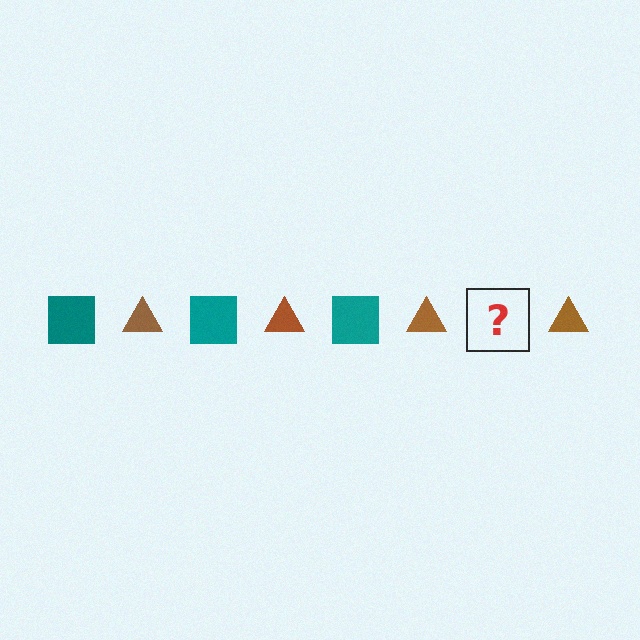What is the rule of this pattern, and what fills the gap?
The rule is that the pattern alternates between teal square and brown triangle. The gap should be filled with a teal square.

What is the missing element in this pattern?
The missing element is a teal square.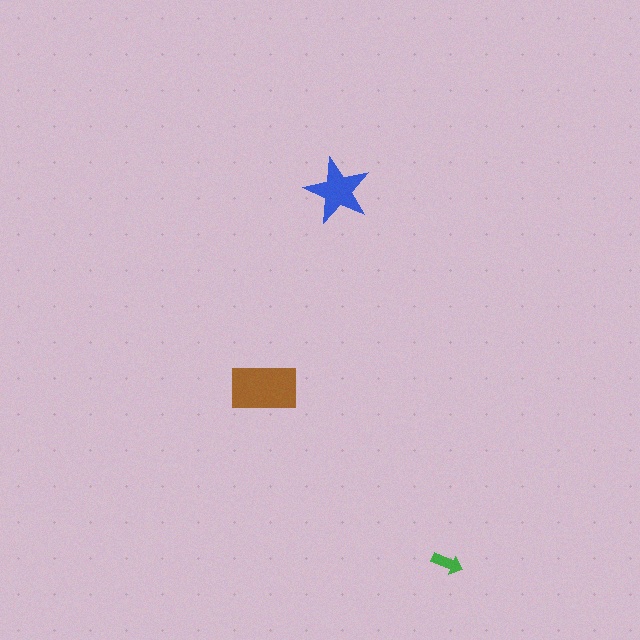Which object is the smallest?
The green arrow.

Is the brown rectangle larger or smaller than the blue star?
Larger.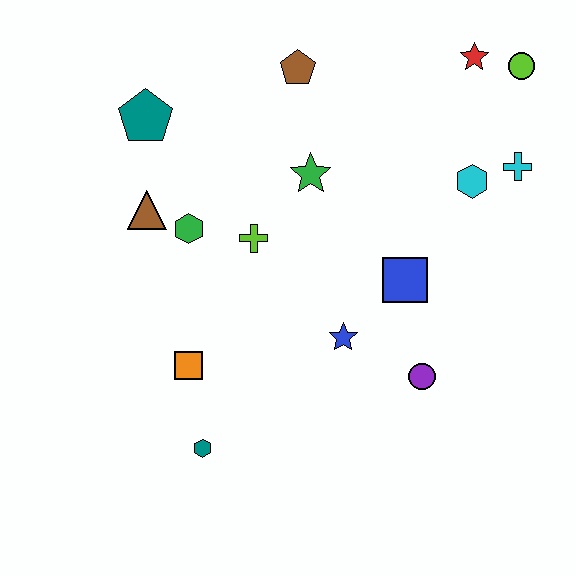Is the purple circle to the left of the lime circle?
Yes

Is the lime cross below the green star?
Yes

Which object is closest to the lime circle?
The red star is closest to the lime circle.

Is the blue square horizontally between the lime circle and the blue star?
Yes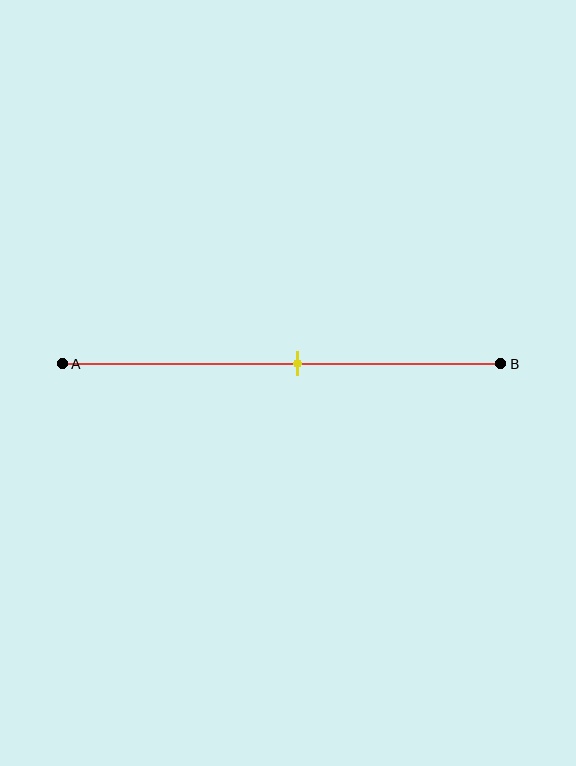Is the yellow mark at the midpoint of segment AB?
No, the mark is at about 55% from A, not at the 50% midpoint.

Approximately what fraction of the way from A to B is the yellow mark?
The yellow mark is approximately 55% of the way from A to B.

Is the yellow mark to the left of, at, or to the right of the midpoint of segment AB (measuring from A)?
The yellow mark is to the right of the midpoint of segment AB.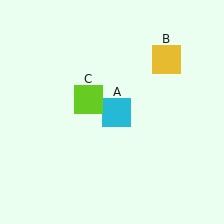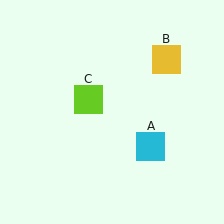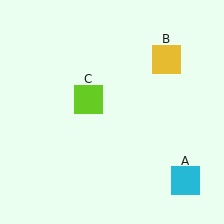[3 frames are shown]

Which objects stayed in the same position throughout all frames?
Yellow square (object B) and lime square (object C) remained stationary.